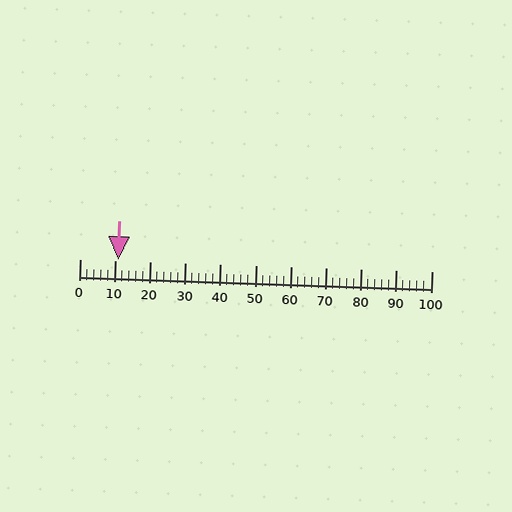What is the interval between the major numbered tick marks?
The major tick marks are spaced 10 units apart.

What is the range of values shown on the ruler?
The ruler shows values from 0 to 100.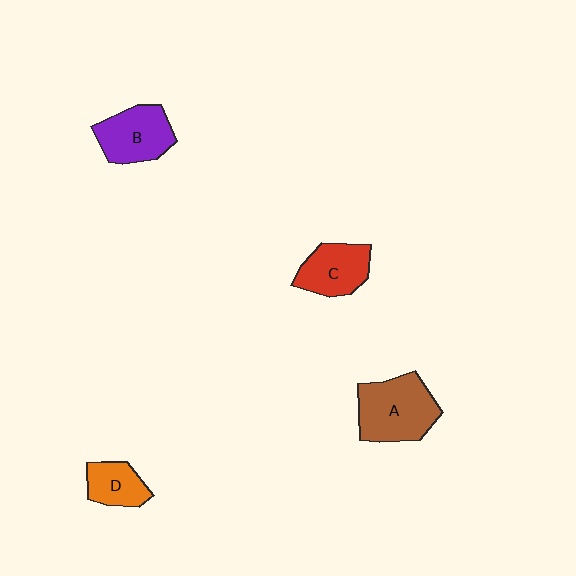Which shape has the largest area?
Shape A (brown).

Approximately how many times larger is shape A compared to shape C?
Approximately 1.4 times.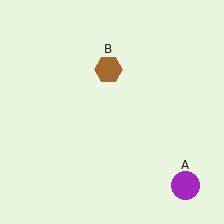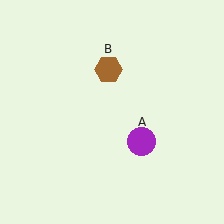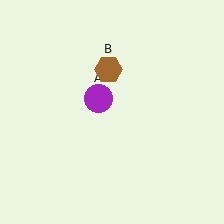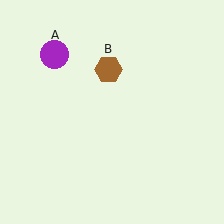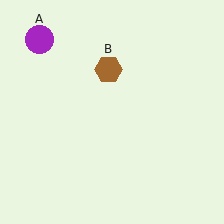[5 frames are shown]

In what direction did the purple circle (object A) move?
The purple circle (object A) moved up and to the left.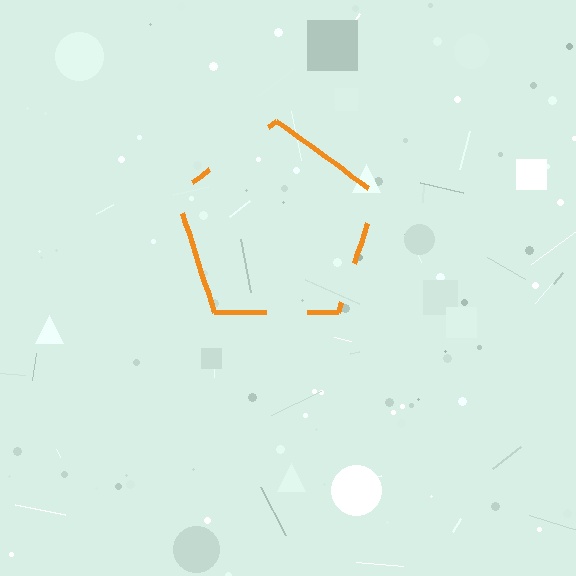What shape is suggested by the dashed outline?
The dashed outline suggests a pentagon.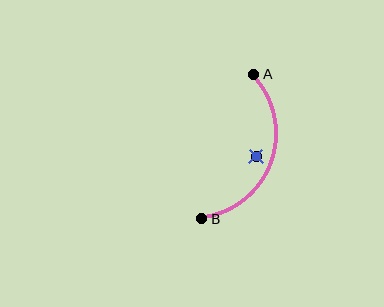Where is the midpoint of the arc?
The arc midpoint is the point on the curve farthest from the straight line joining A and B. It sits to the right of that line.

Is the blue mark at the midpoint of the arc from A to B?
No — the blue mark does not lie on the arc at all. It sits slightly inside the curve.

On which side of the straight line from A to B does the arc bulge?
The arc bulges to the right of the straight line connecting A and B.